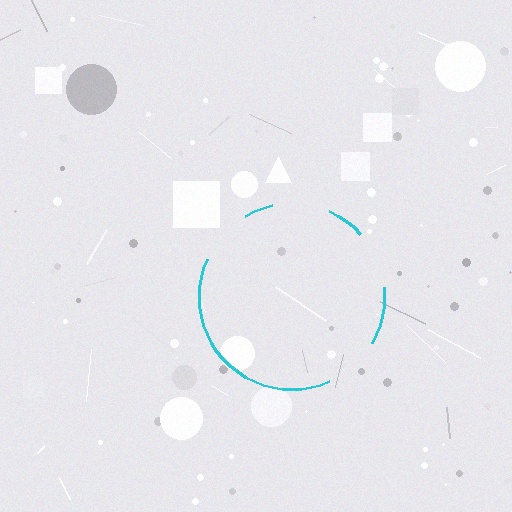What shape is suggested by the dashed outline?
The dashed outline suggests a circle.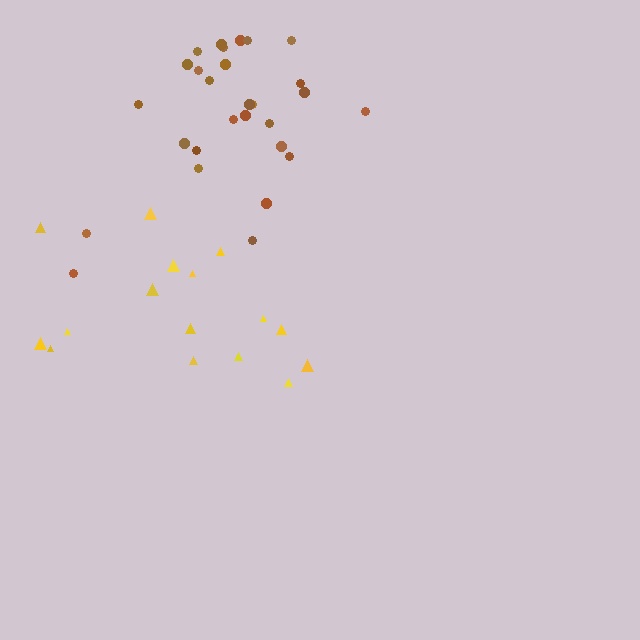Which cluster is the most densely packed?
Brown.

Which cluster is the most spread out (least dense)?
Yellow.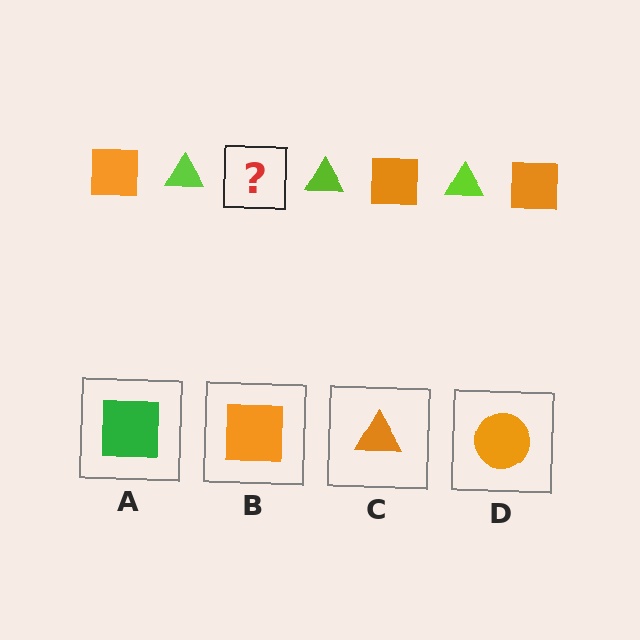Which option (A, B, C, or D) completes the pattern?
B.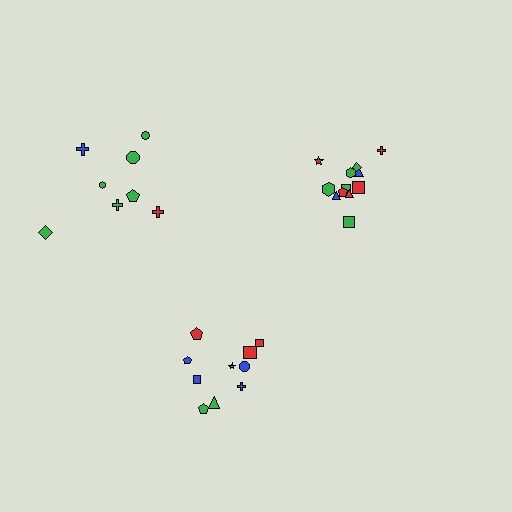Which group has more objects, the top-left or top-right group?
The top-right group.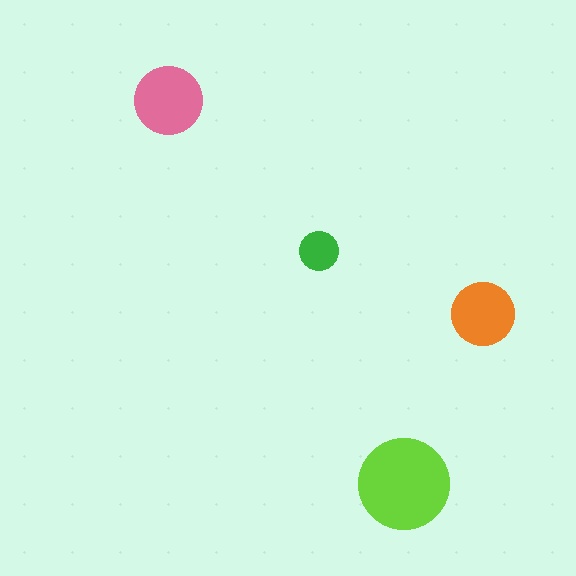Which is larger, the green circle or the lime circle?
The lime one.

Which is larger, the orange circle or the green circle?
The orange one.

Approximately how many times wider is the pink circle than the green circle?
About 1.5 times wider.